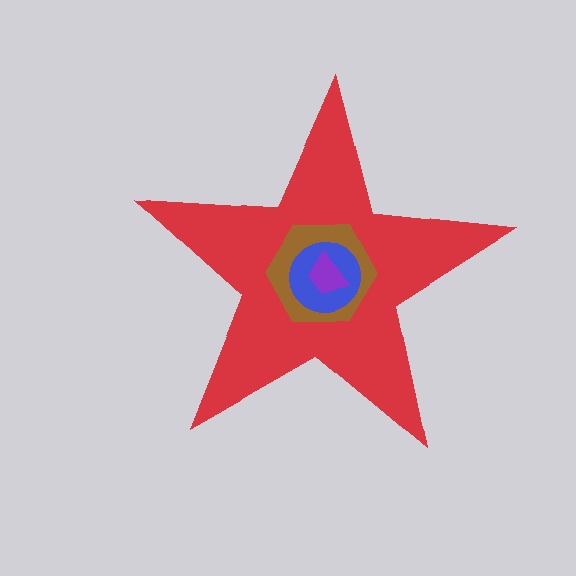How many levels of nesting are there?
4.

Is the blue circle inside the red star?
Yes.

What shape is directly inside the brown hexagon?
The blue circle.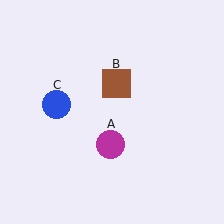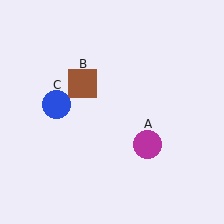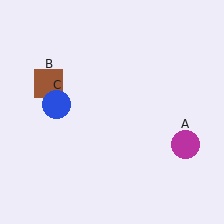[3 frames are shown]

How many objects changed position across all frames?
2 objects changed position: magenta circle (object A), brown square (object B).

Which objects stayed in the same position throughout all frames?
Blue circle (object C) remained stationary.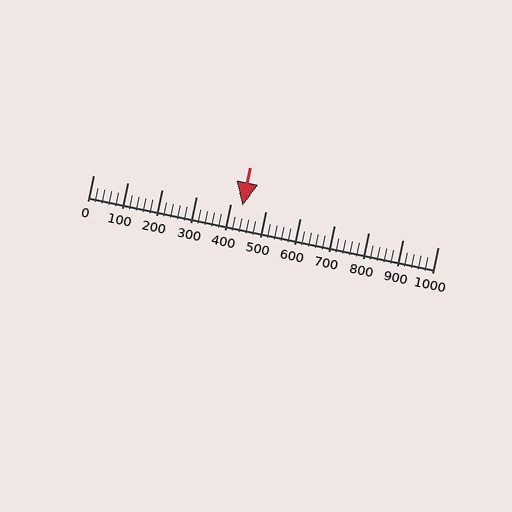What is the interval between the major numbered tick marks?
The major tick marks are spaced 100 units apart.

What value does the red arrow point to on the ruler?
The red arrow points to approximately 434.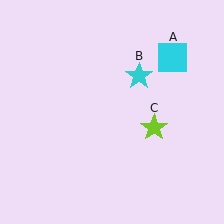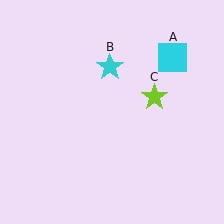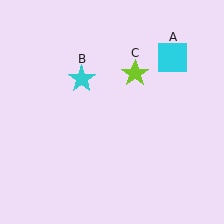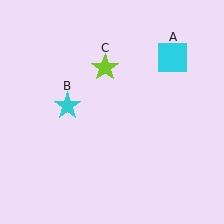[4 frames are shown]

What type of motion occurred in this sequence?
The cyan star (object B), lime star (object C) rotated counterclockwise around the center of the scene.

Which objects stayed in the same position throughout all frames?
Cyan square (object A) remained stationary.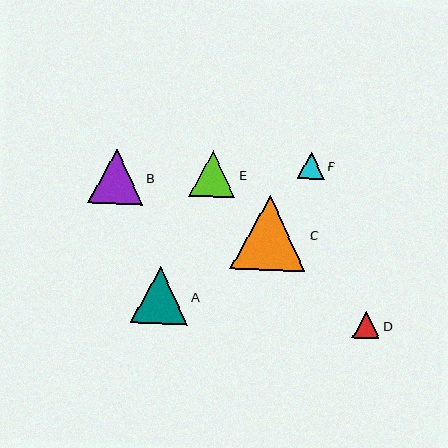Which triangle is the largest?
Triangle C is the largest with a size of approximately 75 pixels.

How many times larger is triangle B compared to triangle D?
Triangle B is approximately 2.0 times the size of triangle D.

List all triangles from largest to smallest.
From largest to smallest: C, A, B, E, D, F.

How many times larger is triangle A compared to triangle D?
Triangle A is approximately 2.1 times the size of triangle D.